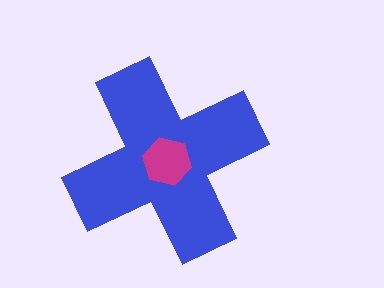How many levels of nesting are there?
2.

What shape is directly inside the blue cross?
The magenta hexagon.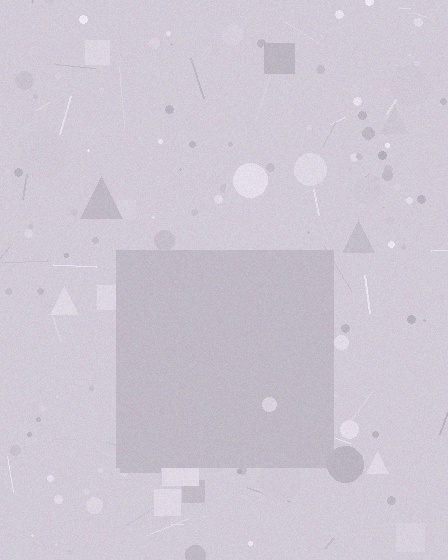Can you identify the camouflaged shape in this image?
The camouflaged shape is a square.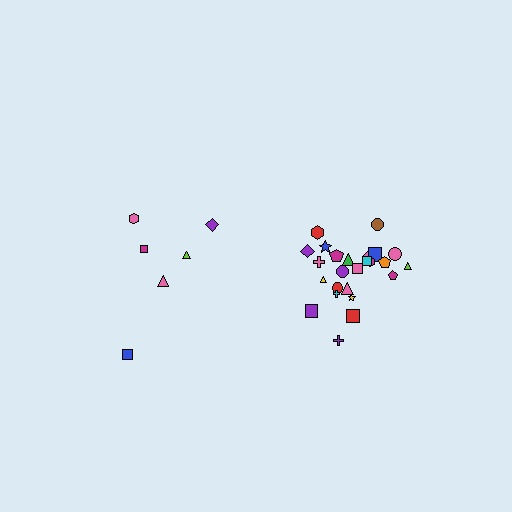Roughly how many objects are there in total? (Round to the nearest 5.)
Roughly 30 objects in total.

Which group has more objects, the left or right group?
The right group.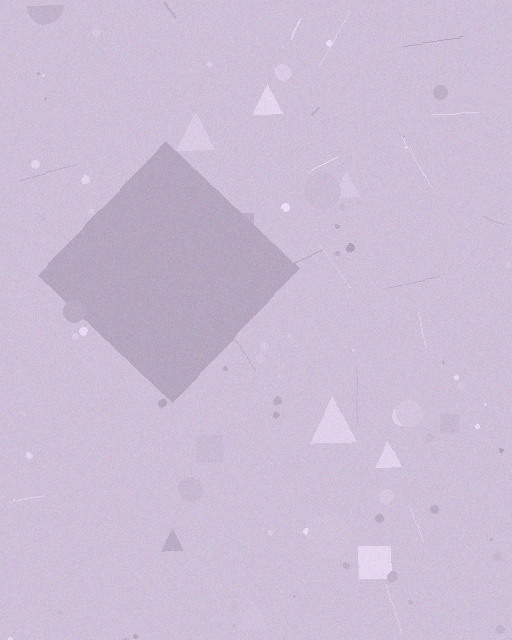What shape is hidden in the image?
A diamond is hidden in the image.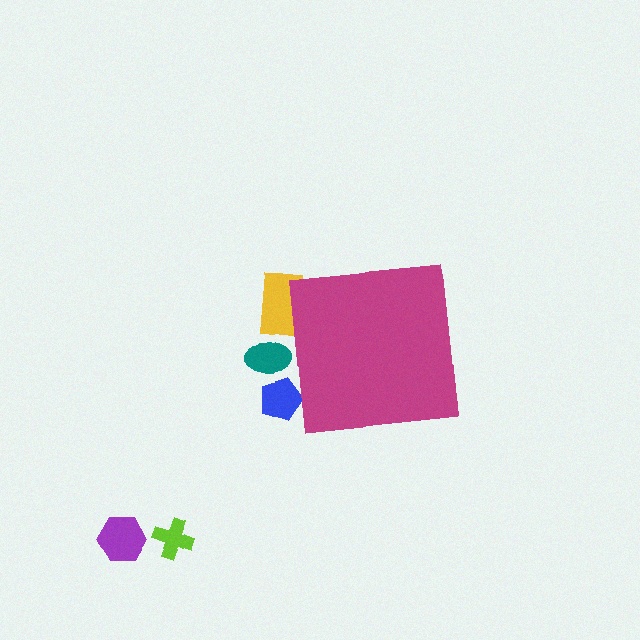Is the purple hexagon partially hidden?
No, the purple hexagon is fully visible.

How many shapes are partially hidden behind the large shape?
3 shapes are partially hidden.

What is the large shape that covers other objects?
A magenta square.